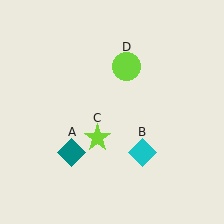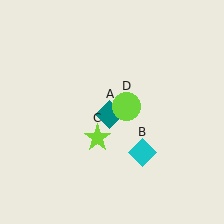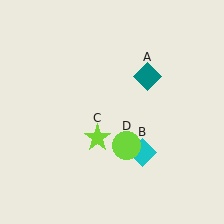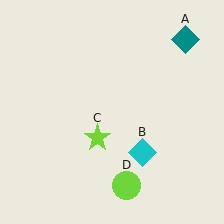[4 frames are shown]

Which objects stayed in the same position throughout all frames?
Cyan diamond (object B) and lime star (object C) remained stationary.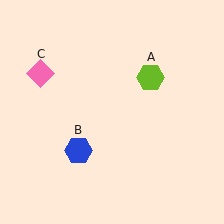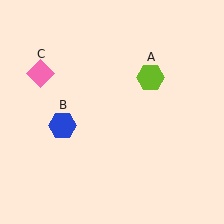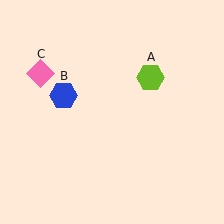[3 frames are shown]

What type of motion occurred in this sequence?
The blue hexagon (object B) rotated clockwise around the center of the scene.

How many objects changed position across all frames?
1 object changed position: blue hexagon (object B).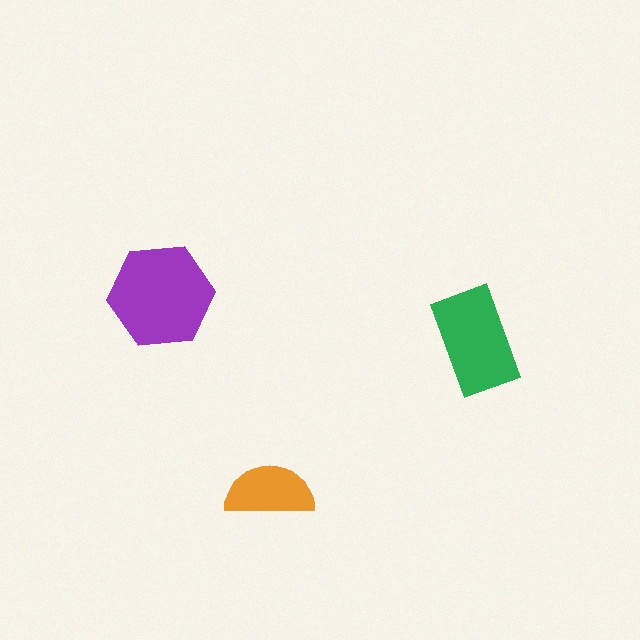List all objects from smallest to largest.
The orange semicircle, the green rectangle, the purple hexagon.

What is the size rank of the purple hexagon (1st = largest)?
1st.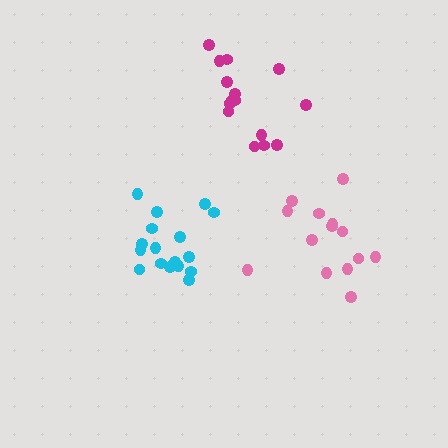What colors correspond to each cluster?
The clusters are colored: magenta, pink, cyan.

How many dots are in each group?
Group 1: 15 dots, Group 2: 14 dots, Group 3: 17 dots (46 total).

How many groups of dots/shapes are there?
There are 3 groups.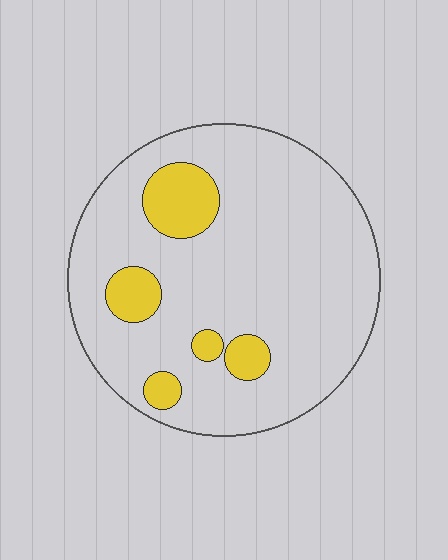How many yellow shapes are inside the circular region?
5.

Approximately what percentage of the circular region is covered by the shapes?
Approximately 15%.